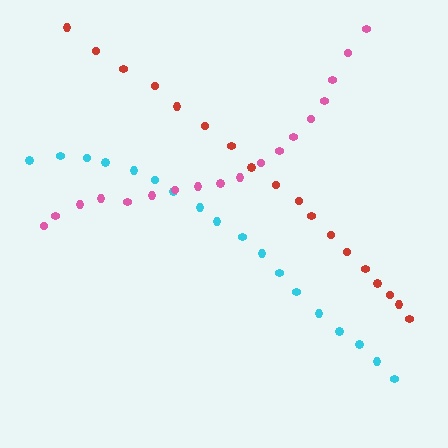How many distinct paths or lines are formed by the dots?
There are 3 distinct paths.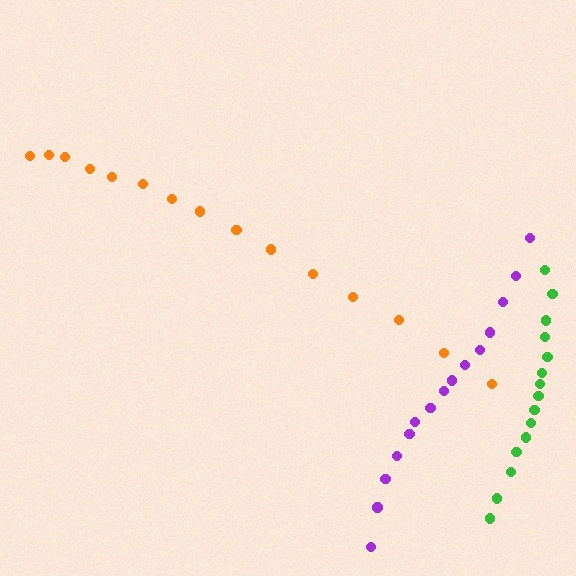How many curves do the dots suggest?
There are 3 distinct paths.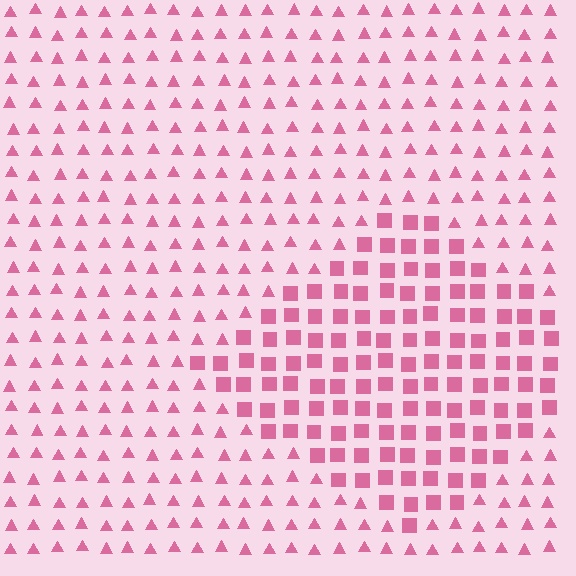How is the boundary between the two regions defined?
The boundary is defined by a change in element shape: squares inside vs. triangles outside. All elements share the same color and spacing.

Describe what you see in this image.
The image is filled with small pink elements arranged in a uniform grid. A diamond-shaped region contains squares, while the surrounding area contains triangles. The boundary is defined purely by the change in element shape.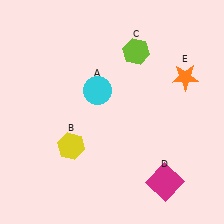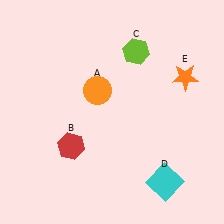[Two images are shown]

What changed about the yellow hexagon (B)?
In Image 1, B is yellow. In Image 2, it changed to red.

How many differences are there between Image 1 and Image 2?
There are 3 differences between the two images.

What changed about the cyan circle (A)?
In Image 1, A is cyan. In Image 2, it changed to orange.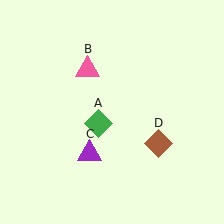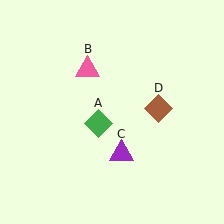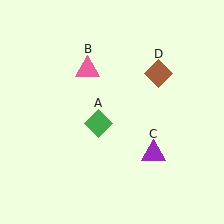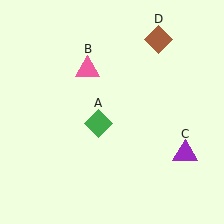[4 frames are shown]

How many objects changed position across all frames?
2 objects changed position: purple triangle (object C), brown diamond (object D).